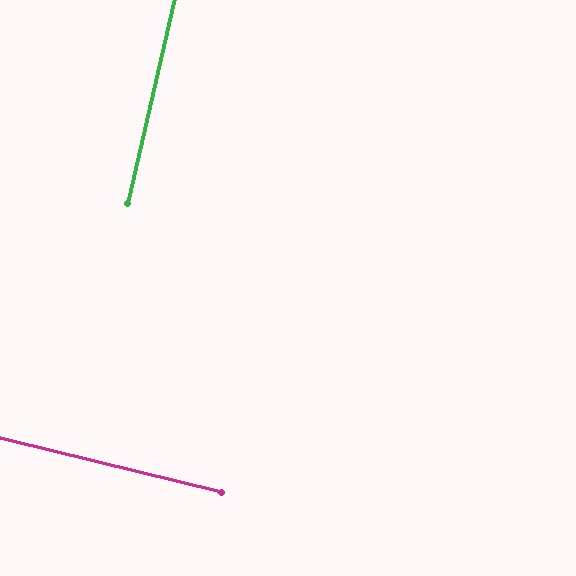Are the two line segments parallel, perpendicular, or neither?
Perpendicular — they meet at approximately 89°.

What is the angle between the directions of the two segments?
Approximately 89 degrees.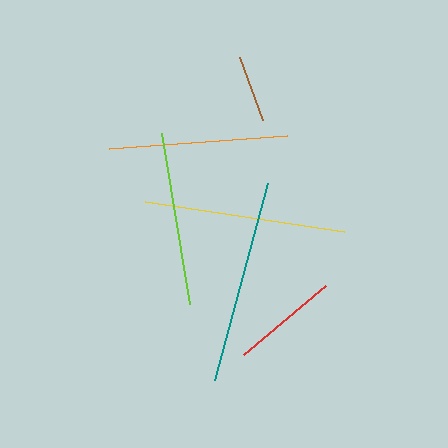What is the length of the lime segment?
The lime segment is approximately 173 pixels long.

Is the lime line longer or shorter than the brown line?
The lime line is longer than the brown line.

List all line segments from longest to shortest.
From longest to shortest: teal, yellow, orange, lime, red, brown.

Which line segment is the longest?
The teal line is the longest at approximately 205 pixels.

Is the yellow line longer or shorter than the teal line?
The teal line is longer than the yellow line.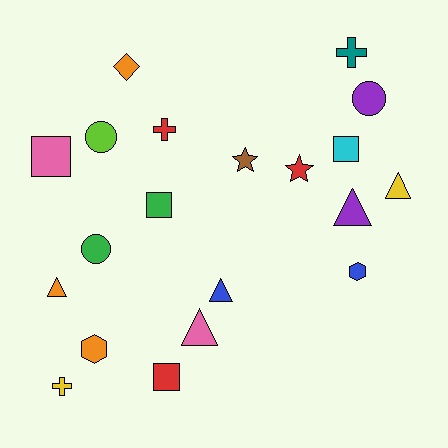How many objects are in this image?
There are 20 objects.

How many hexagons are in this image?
There are 2 hexagons.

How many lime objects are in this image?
There is 1 lime object.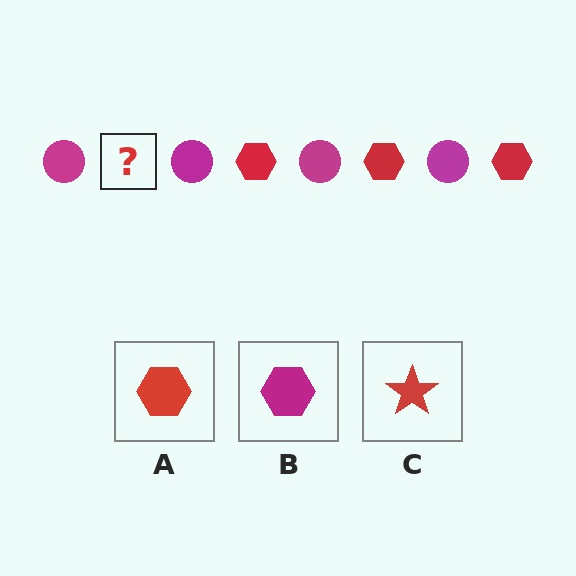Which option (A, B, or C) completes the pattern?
A.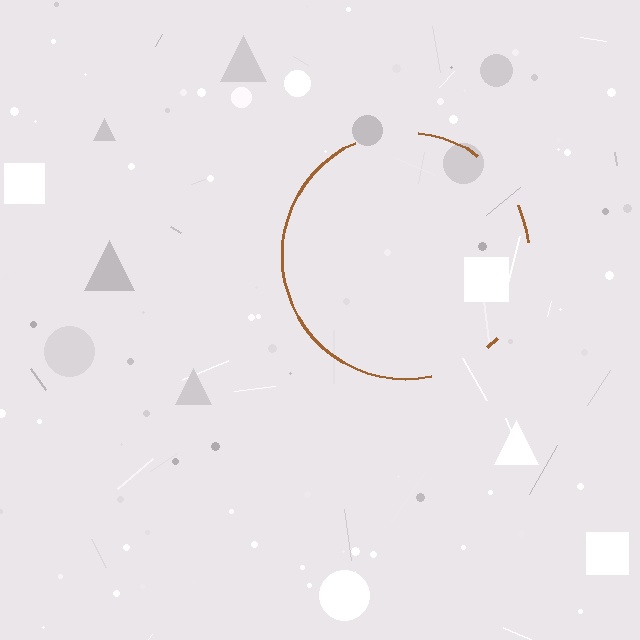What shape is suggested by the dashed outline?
The dashed outline suggests a circle.